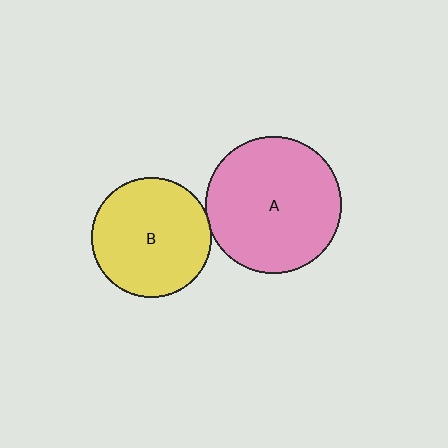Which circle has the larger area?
Circle A (pink).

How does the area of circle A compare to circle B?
Approximately 1.3 times.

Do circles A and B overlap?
Yes.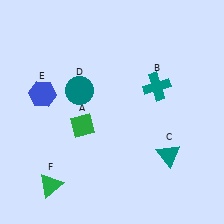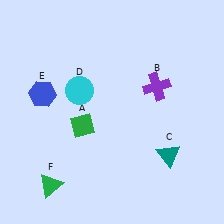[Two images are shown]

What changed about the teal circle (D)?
In Image 1, D is teal. In Image 2, it changed to cyan.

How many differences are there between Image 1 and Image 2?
There are 2 differences between the two images.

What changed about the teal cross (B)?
In Image 1, B is teal. In Image 2, it changed to purple.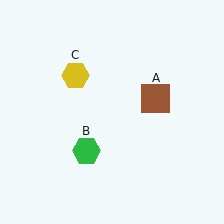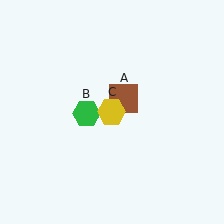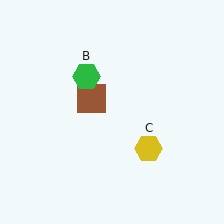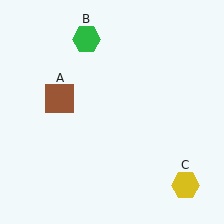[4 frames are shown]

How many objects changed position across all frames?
3 objects changed position: brown square (object A), green hexagon (object B), yellow hexagon (object C).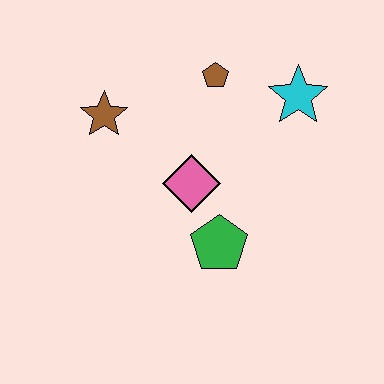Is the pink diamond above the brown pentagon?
No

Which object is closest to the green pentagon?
The pink diamond is closest to the green pentagon.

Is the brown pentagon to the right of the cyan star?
No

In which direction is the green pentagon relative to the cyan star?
The green pentagon is below the cyan star.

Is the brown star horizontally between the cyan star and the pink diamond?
No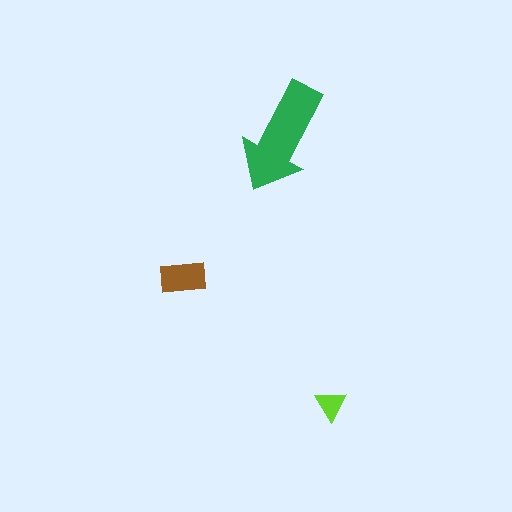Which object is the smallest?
The lime triangle.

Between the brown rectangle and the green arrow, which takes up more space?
The green arrow.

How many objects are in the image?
There are 3 objects in the image.